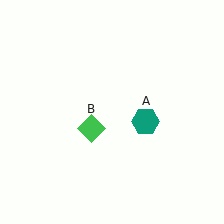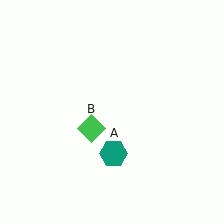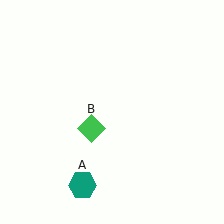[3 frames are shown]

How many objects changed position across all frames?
1 object changed position: teal hexagon (object A).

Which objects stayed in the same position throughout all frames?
Green diamond (object B) remained stationary.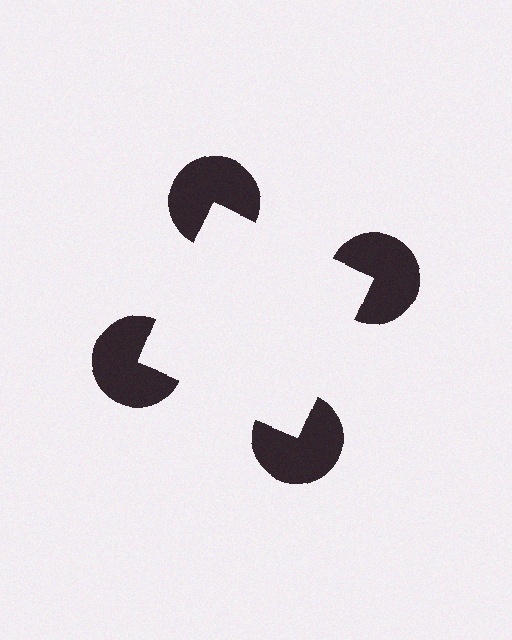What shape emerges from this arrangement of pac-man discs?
An illusory square — its edges are inferred from the aligned wedge cuts in the pac-man discs, not physically drawn.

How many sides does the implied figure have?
4 sides.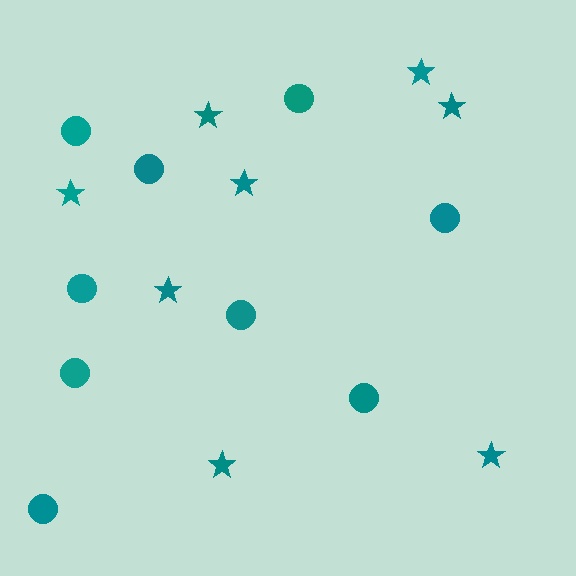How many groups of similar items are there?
There are 2 groups: one group of circles (9) and one group of stars (8).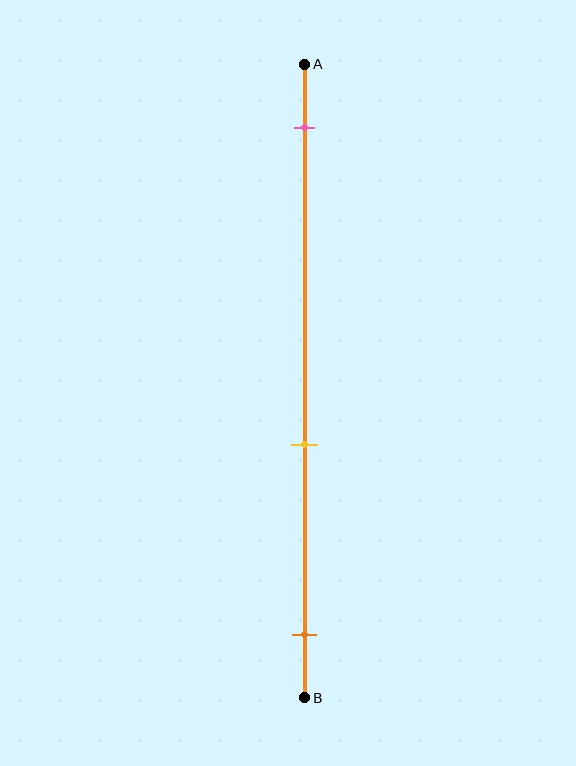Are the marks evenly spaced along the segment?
No, the marks are not evenly spaced.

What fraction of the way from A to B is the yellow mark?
The yellow mark is approximately 60% (0.6) of the way from A to B.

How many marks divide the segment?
There are 3 marks dividing the segment.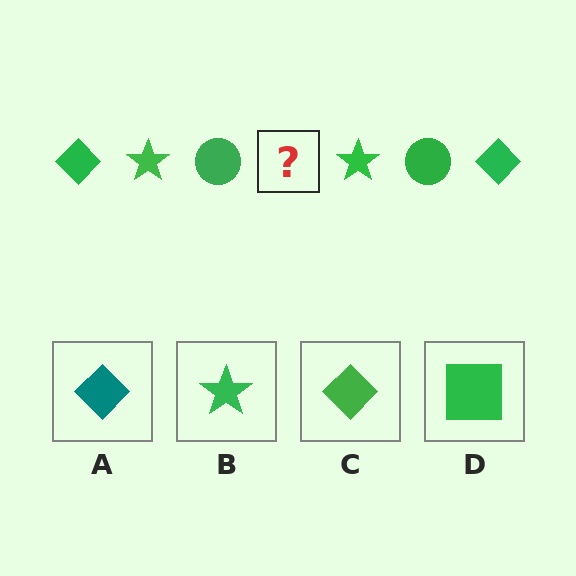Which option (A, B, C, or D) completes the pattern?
C.